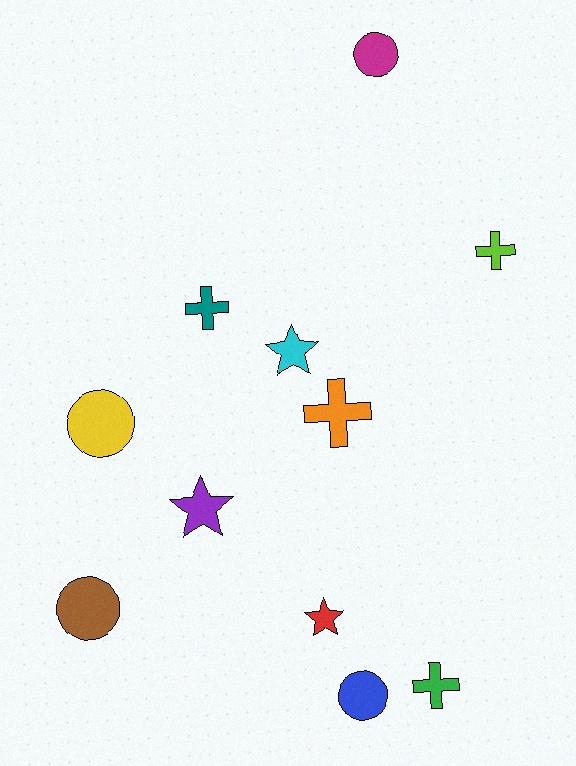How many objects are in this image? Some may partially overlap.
There are 11 objects.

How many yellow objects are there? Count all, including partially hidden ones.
There is 1 yellow object.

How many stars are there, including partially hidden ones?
There are 3 stars.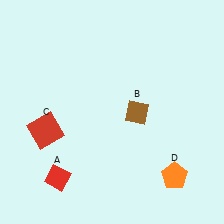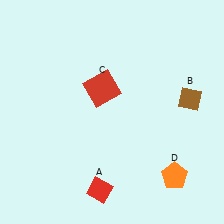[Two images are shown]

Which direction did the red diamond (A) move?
The red diamond (A) moved right.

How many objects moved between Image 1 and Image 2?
3 objects moved between the two images.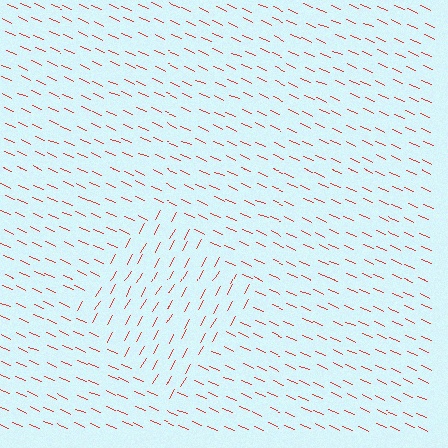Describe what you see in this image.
The image is filled with small red line segments. A diamond region in the image has lines oriented differently from the surrounding lines, creating a visible texture boundary.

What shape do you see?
I see a diamond.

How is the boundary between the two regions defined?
The boundary is defined purely by a change in line orientation (approximately 84 degrees difference). All lines are the same color and thickness.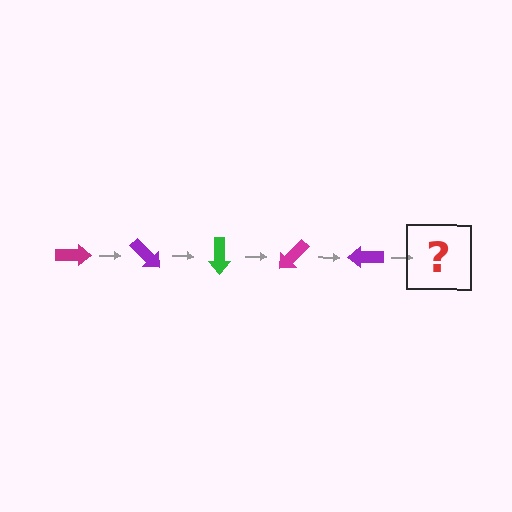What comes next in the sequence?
The next element should be a green arrow, rotated 225 degrees from the start.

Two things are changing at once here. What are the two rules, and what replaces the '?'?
The two rules are that it rotates 45 degrees each step and the color cycles through magenta, purple, and green. The '?' should be a green arrow, rotated 225 degrees from the start.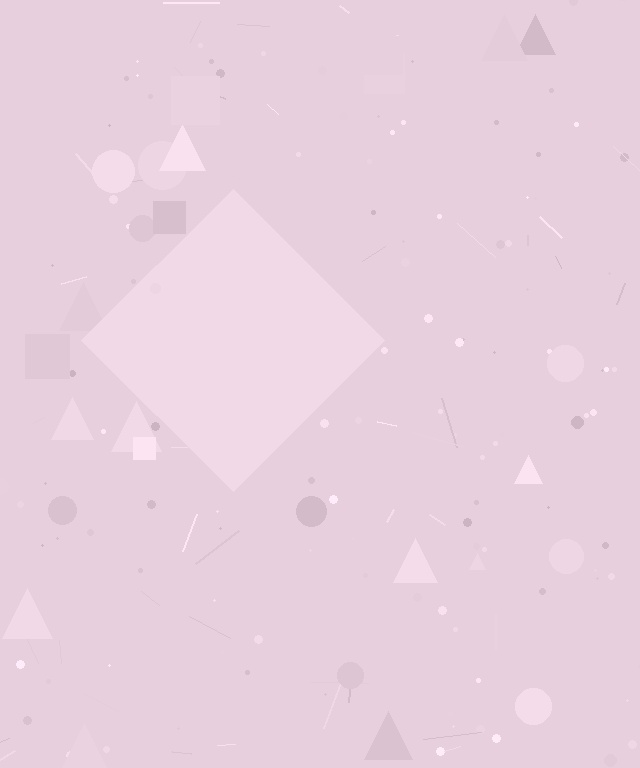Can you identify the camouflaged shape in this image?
The camouflaged shape is a diamond.